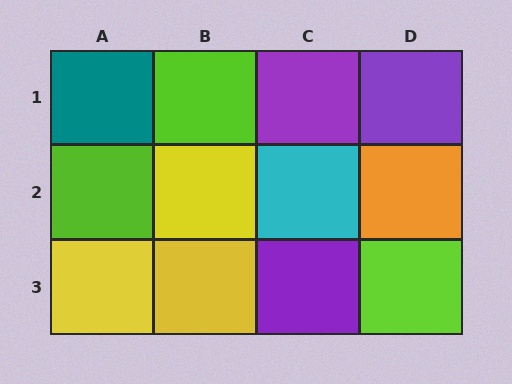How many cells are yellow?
3 cells are yellow.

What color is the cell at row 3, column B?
Yellow.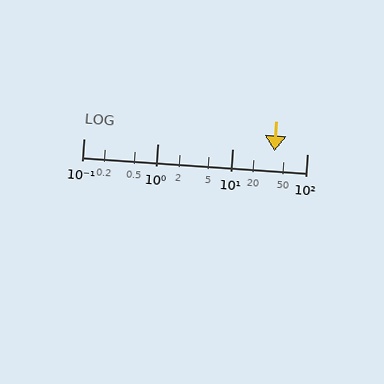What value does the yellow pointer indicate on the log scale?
The pointer indicates approximately 37.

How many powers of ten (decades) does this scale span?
The scale spans 3 decades, from 0.1 to 100.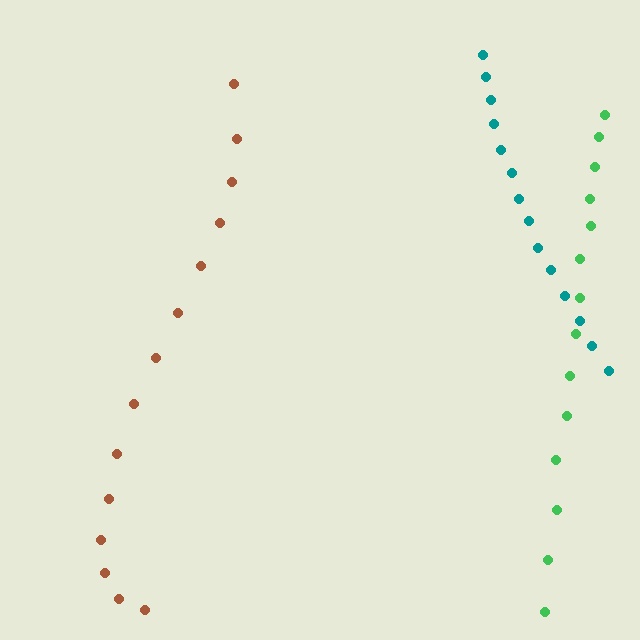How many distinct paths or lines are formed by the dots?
There are 3 distinct paths.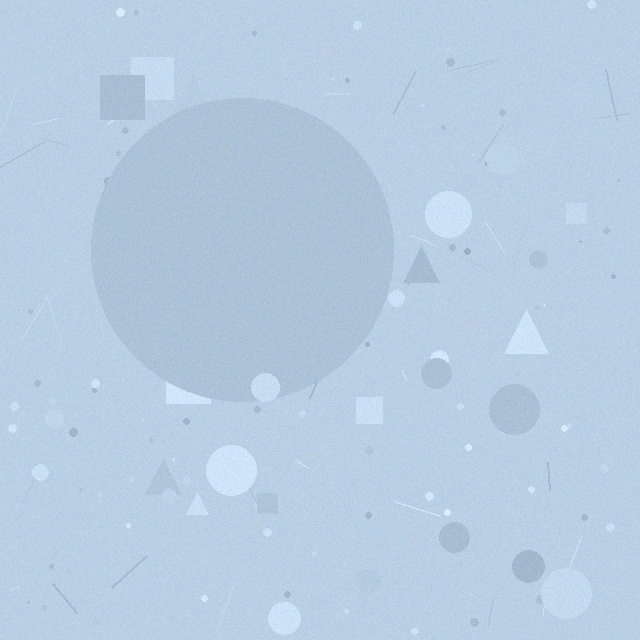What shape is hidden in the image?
A circle is hidden in the image.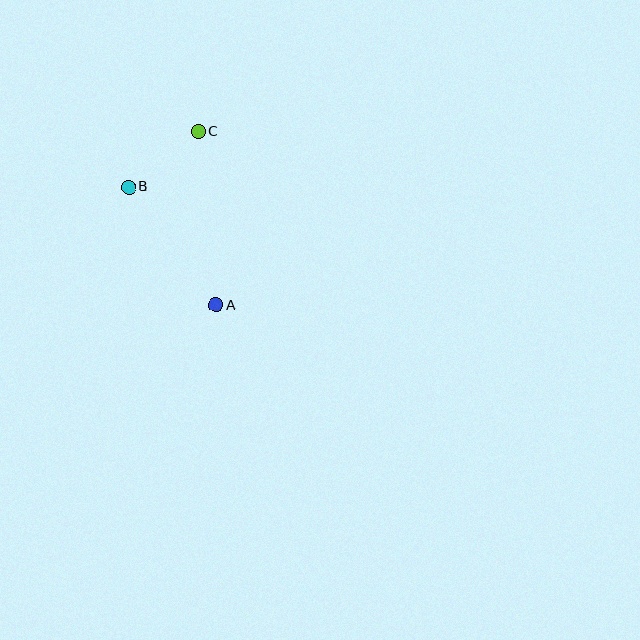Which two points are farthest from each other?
Points A and C are farthest from each other.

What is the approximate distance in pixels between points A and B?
The distance between A and B is approximately 147 pixels.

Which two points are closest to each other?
Points B and C are closest to each other.